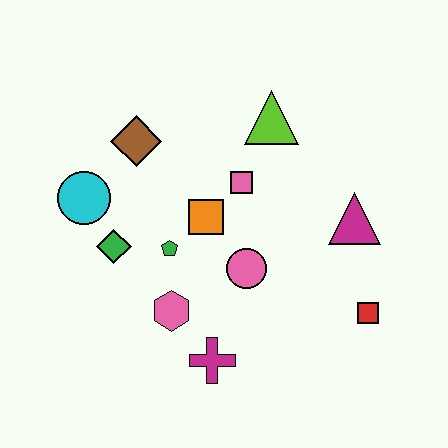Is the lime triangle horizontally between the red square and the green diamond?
Yes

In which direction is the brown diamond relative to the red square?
The brown diamond is to the left of the red square.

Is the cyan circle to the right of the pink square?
No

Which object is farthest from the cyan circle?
The red square is farthest from the cyan circle.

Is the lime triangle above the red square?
Yes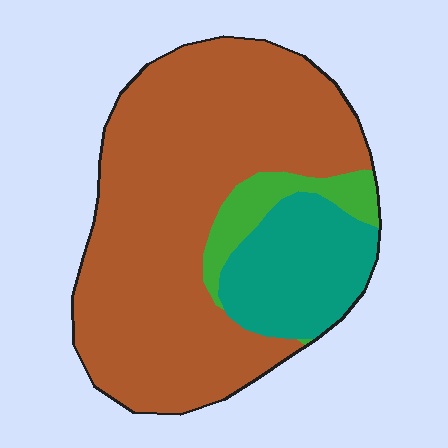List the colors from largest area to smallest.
From largest to smallest: brown, teal, green.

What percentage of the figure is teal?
Teal takes up less than a quarter of the figure.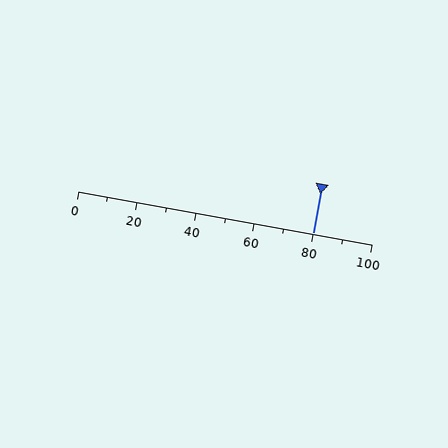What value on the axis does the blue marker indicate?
The marker indicates approximately 80.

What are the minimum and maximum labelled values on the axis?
The axis runs from 0 to 100.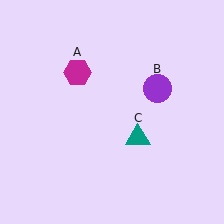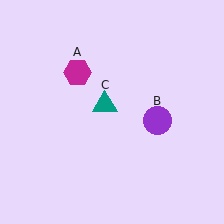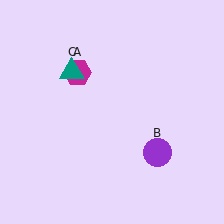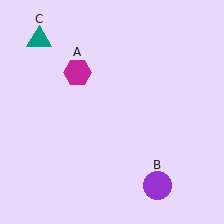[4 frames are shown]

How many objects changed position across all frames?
2 objects changed position: purple circle (object B), teal triangle (object C).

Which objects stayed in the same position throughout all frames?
Magenta hexagon (object A) remained stationary.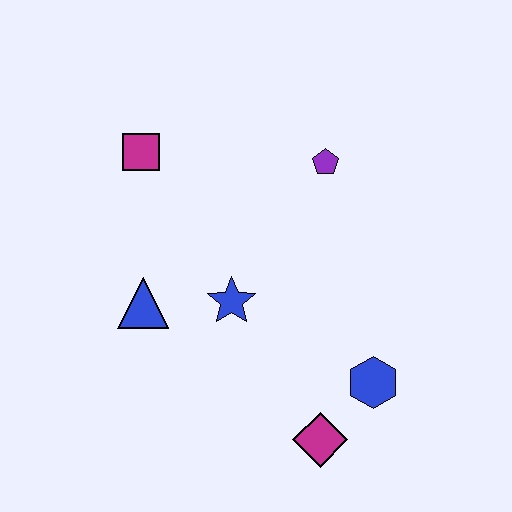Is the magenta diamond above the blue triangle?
No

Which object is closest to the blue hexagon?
The magenta diamond is closest to the blue hexagon.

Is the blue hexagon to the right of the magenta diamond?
Yes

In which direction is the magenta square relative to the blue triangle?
The magenta square is above the blue triangle.